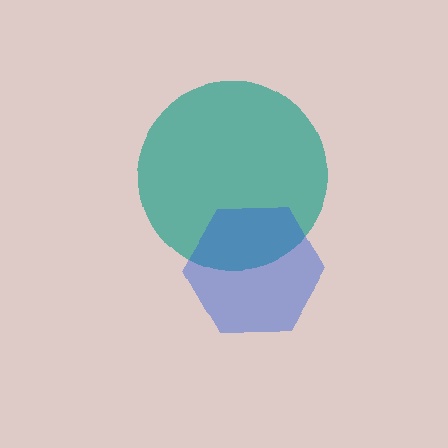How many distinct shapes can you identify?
There are 2 distinct shapes: a teal circle, a blue hexagon.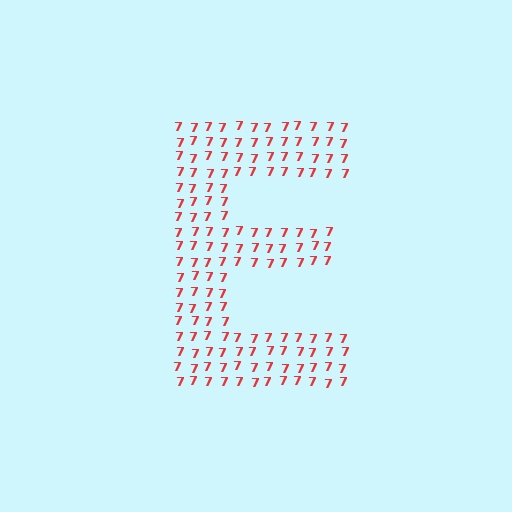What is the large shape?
The large shape is the letter E.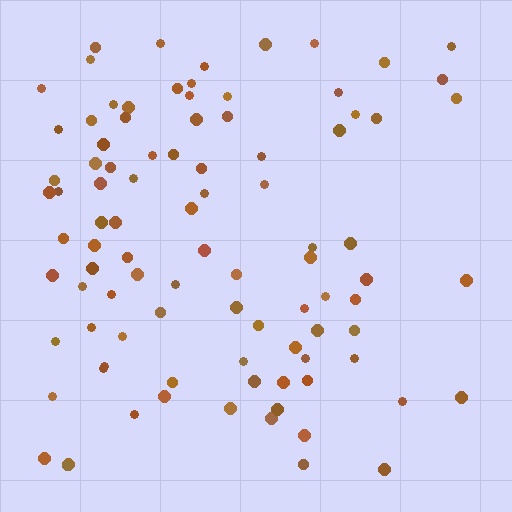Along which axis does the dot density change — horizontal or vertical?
Horizontal.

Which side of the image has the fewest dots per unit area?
The right.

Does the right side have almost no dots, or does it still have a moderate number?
Still a moderate number, just noticeably fewer than the left.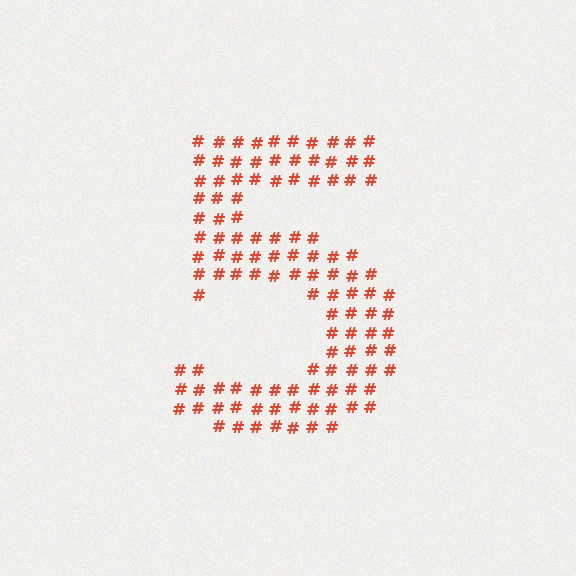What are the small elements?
The small elements are hash symbols.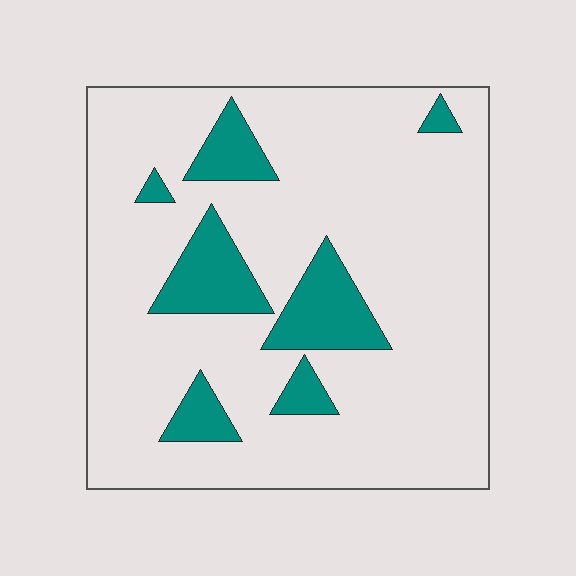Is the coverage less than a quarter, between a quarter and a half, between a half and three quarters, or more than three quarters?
Less than a quarter.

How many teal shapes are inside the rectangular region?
7.